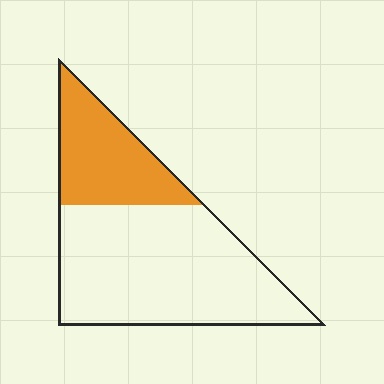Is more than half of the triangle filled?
No.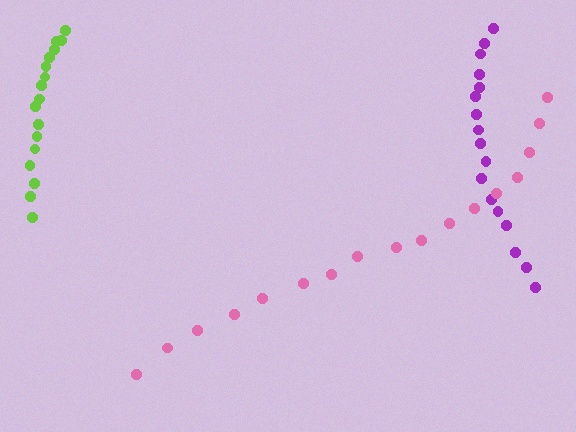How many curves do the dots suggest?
There are 3 distinct paths.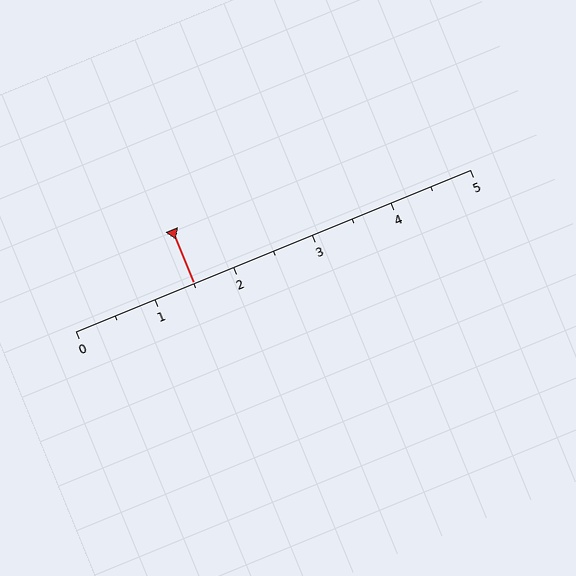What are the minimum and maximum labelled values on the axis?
The axis runs from 0 to 5.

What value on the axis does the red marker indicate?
The marker indicates approximately 1.5.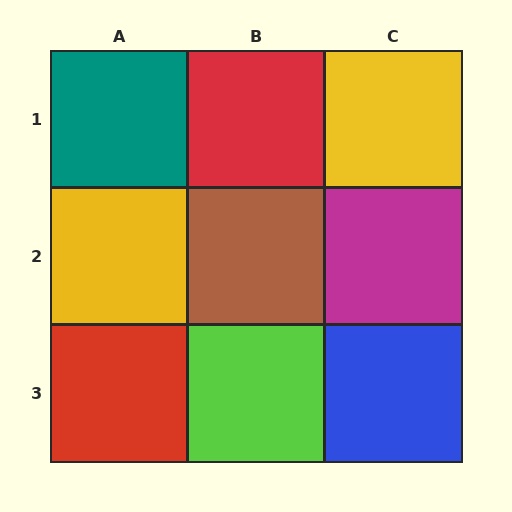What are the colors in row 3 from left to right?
Red, lime, blue.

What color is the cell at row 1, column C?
Yellow.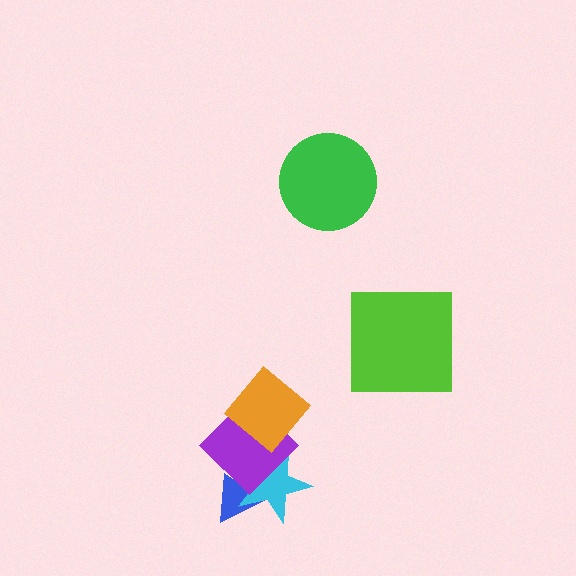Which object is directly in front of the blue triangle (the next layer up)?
The cyan star is directly in front of the blue triangle.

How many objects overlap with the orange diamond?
2 objects overlap with the orange diamond.